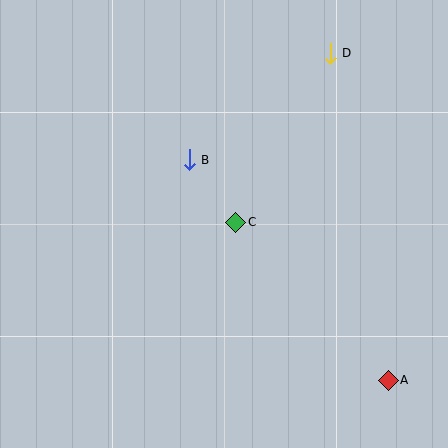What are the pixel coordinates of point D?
Point D is at (330, 53).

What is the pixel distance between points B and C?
The distance between B and C is 78 pixels.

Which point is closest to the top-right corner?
Point D is closest to the top-right corner.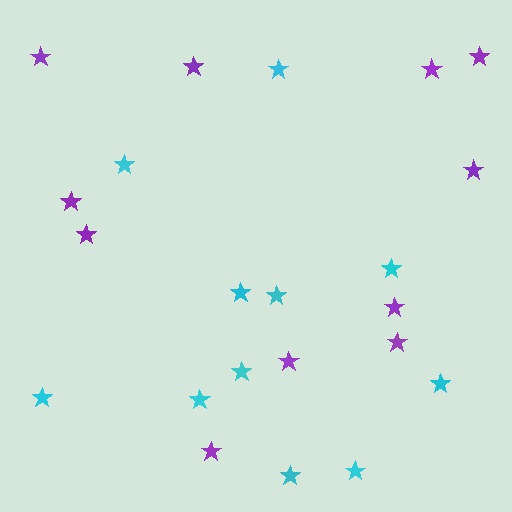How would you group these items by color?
There are 2 groups: one group of cyan stars (11) and one group of purple stars (11).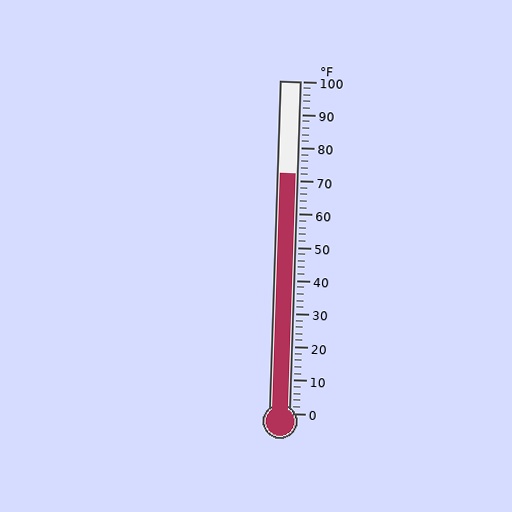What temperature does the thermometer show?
The thermometer shows approximately 72°F.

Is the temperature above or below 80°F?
The temperature is below 80°F.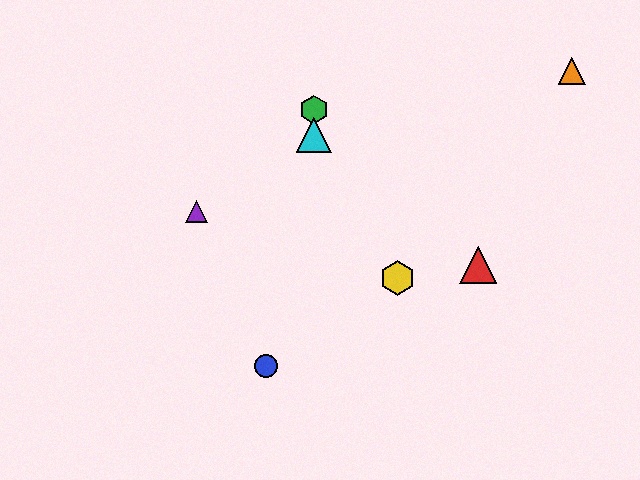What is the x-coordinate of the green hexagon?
The green hexagon is at x≈314.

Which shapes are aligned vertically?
The green hexagon, the cyan triangle are aligned vertically.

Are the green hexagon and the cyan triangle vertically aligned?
Yes, both are at x≈314.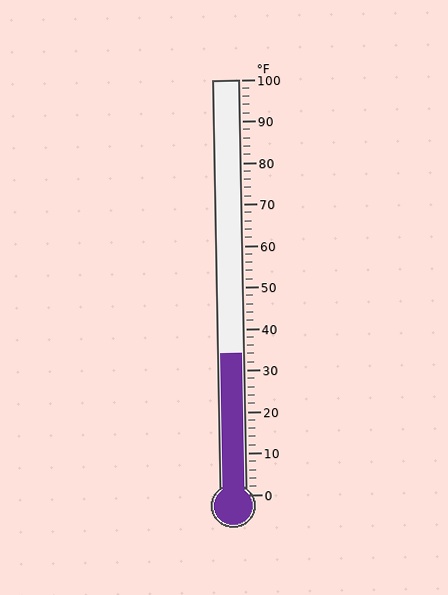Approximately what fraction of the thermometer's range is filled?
The thermometer is filled to approximately 35% of its range.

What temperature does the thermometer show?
The thermometer shows approximately 34°F.